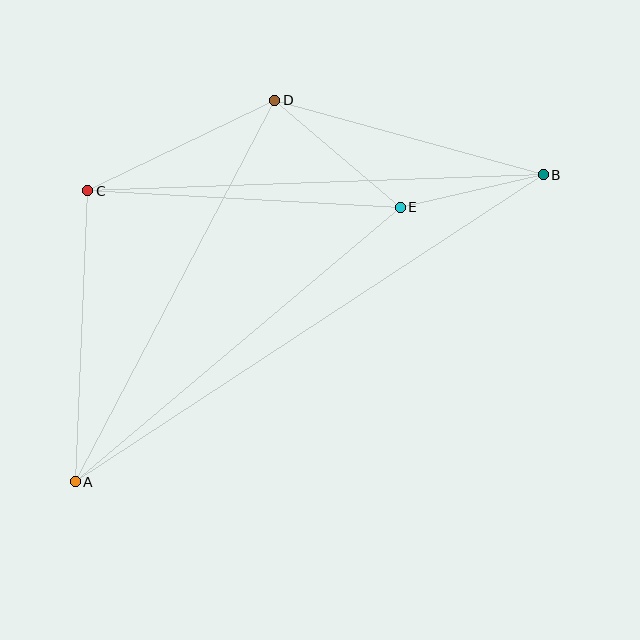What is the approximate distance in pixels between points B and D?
The distance between B and D is approximately 278 pixels.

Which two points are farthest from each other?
Points A and B are farthest from each other.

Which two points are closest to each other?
Points B and E are closest to each other.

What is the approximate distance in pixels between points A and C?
The distance between A and C is approximately 291 pixels.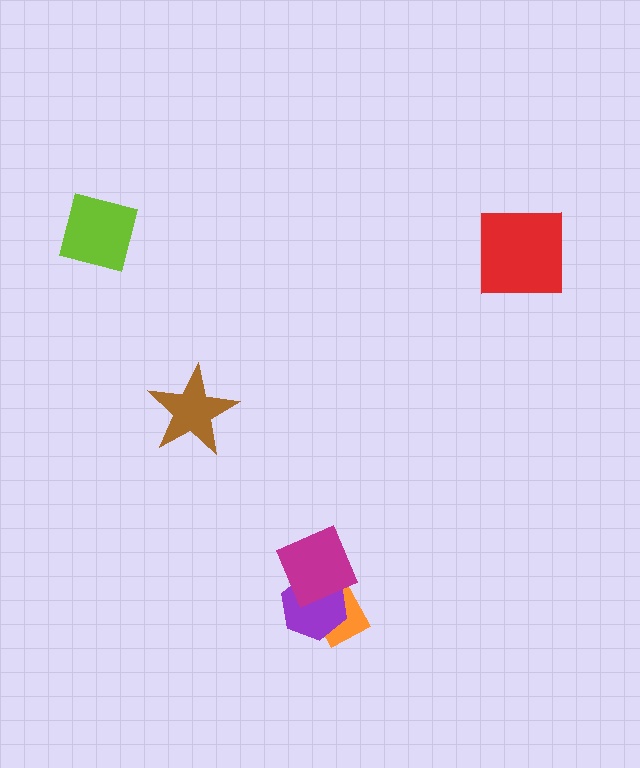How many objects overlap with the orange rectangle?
2 objects overlap with the orange rectangle.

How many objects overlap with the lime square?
0 objects overlap with the lime square.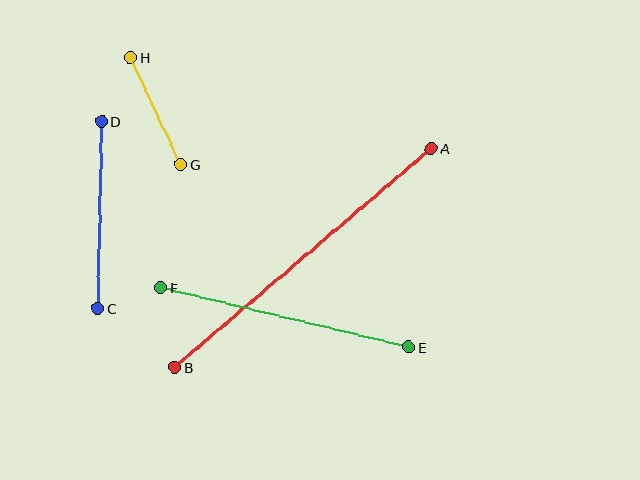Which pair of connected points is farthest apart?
Points A and B are farthest apart.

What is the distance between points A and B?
The distance is approximately 337 pixels.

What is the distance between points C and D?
The distance is approximately 187 pixels.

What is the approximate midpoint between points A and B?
The midpoint is at approximately (303, 258) pixels.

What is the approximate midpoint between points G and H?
The midpoint is at approximately (155, 111) pixels.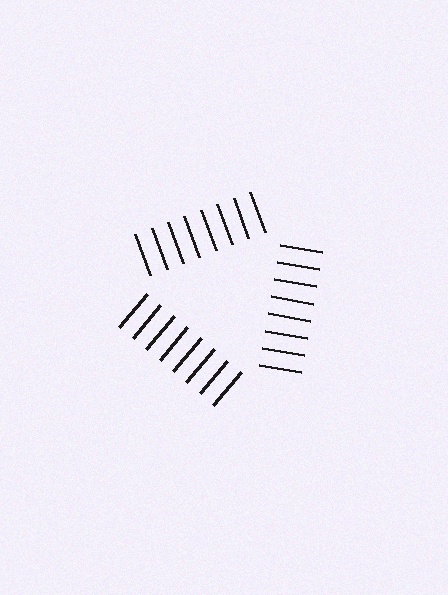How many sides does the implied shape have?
3 sides — the line-ends trace a triangle.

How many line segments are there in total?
24 — 8 along each of the 3 edges.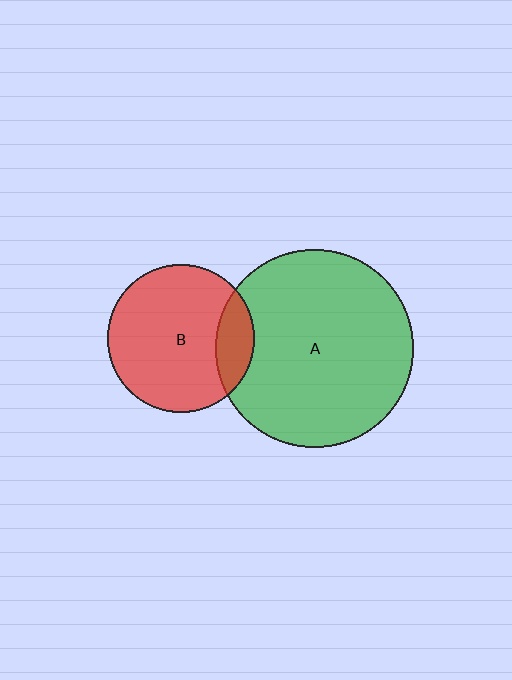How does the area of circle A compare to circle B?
Approximately 1.8 times.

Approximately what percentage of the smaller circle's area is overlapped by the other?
Approximately 15%.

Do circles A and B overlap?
Yes.